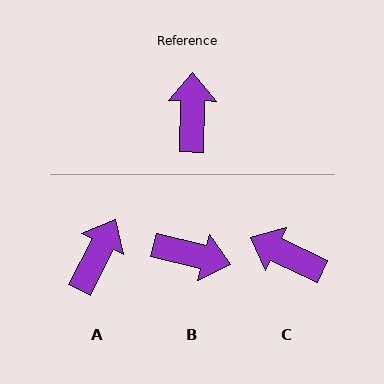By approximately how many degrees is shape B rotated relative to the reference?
Approximately 103 degrees clockwise.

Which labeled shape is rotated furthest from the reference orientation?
B, about 103 degrees away.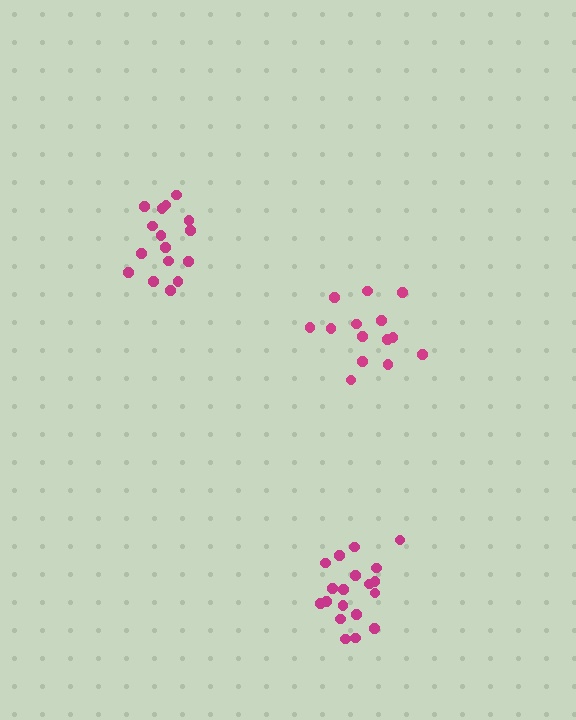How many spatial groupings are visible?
There are 3 spatial groupings.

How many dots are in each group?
Group 1: 16 dots, Group 2: 14 dots, Group 3: 19 dots (49 total).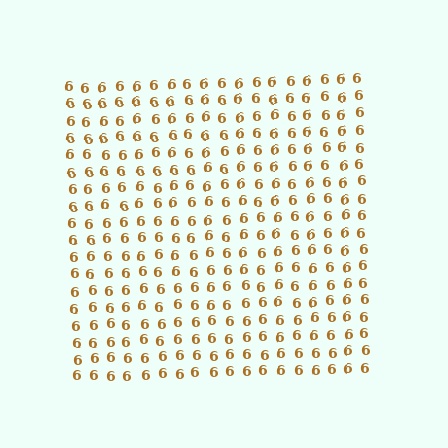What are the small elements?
The small elements are digit 6's.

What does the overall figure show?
The overall figure shows a square.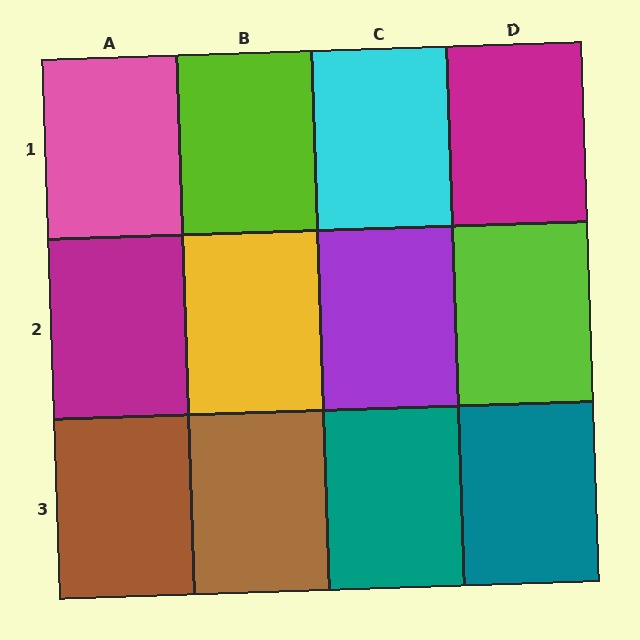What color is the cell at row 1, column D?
Magenta.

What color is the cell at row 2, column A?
Magenta.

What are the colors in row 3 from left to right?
Brown, brown, teal, teal.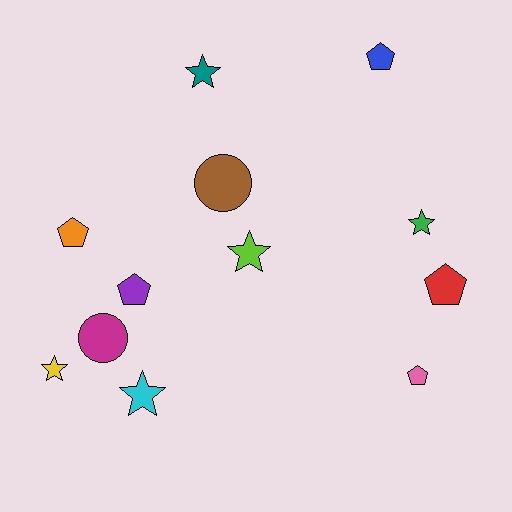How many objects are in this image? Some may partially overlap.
There are 12 objects.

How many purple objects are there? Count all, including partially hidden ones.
There is 1 purple object.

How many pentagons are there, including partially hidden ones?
There are 5 pentagons.